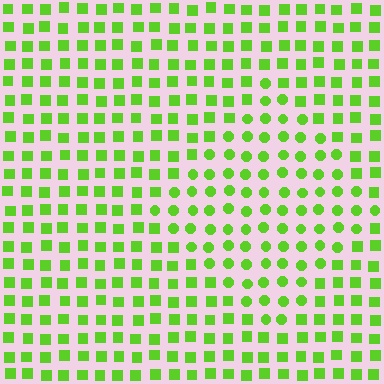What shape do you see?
I see a diamond.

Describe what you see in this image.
The image is filled with small lime elements arranged in a uniform grid. A diamond-shaped region contains circles, while the surrounding area contains squares. The boundary is defined purely by the change in element shape.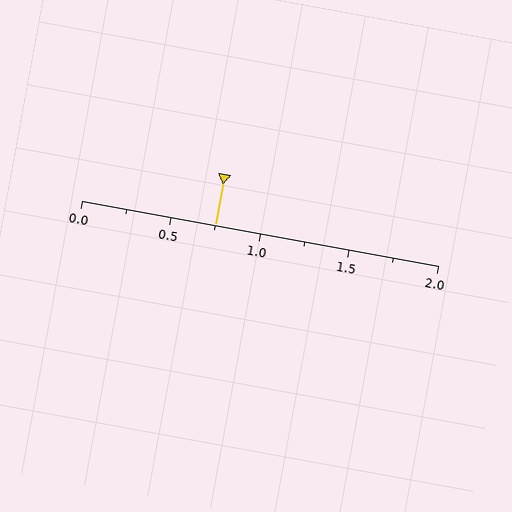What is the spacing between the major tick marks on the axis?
The major ticks are spaced 0.5 apart.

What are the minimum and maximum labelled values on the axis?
The axis runs from 0.0 to 2.0.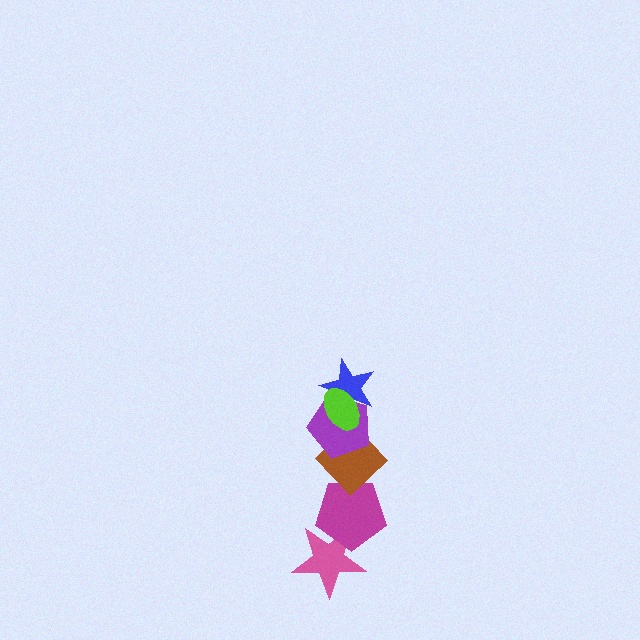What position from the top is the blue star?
The blue star is 2nd from the top.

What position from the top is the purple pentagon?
The purple pentagon is 3rd from the top.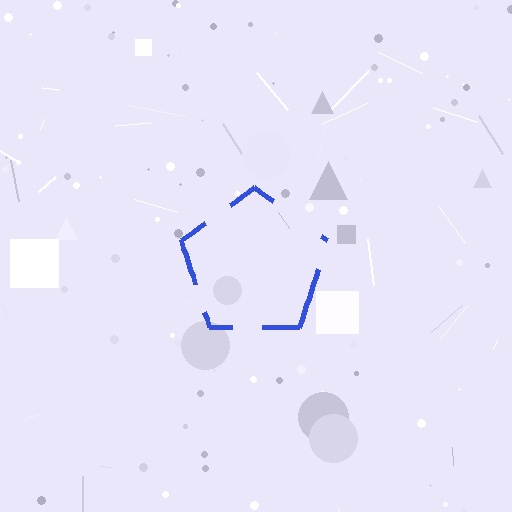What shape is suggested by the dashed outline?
The dashed outline suggests a pentagon.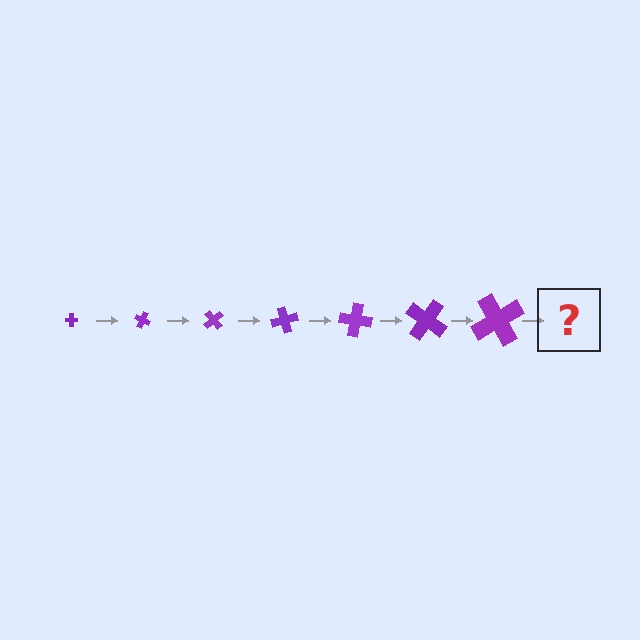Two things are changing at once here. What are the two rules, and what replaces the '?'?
The two rules are that the cross grows larger each step and it rotates 25 degrees each step. The '?' should be a cross, larger than the previous one and rotated 175 degrees from the start.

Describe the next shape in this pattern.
It should be a cross, larger than the previous one and rotated 175 degrees from the start.